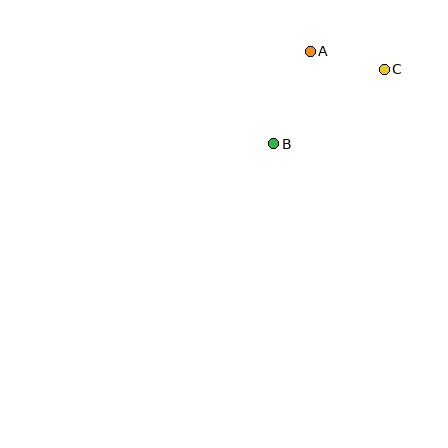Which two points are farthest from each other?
Points B and C are farthest from each other.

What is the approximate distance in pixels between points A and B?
The distance between A and B is approximately 99 pixels.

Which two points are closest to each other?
Points A and C are closest to each other.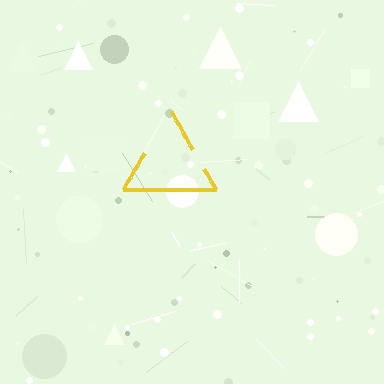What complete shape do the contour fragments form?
The contour fragments form a triangle.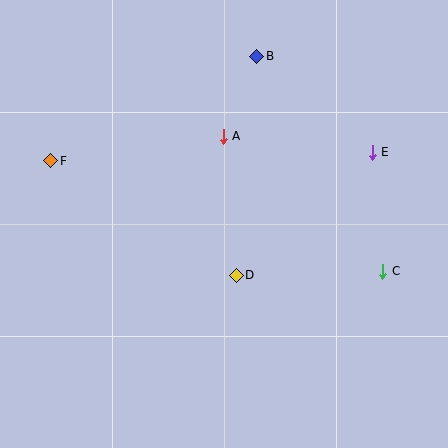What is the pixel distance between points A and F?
The distance between A and F is 174 pixels.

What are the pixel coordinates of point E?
Point E is at (372, 152).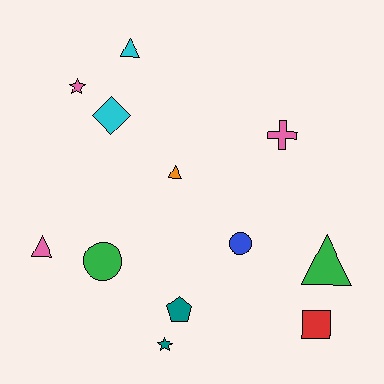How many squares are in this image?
There is 1 square.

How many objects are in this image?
There are 12 objects.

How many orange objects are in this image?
There is 1 orange object.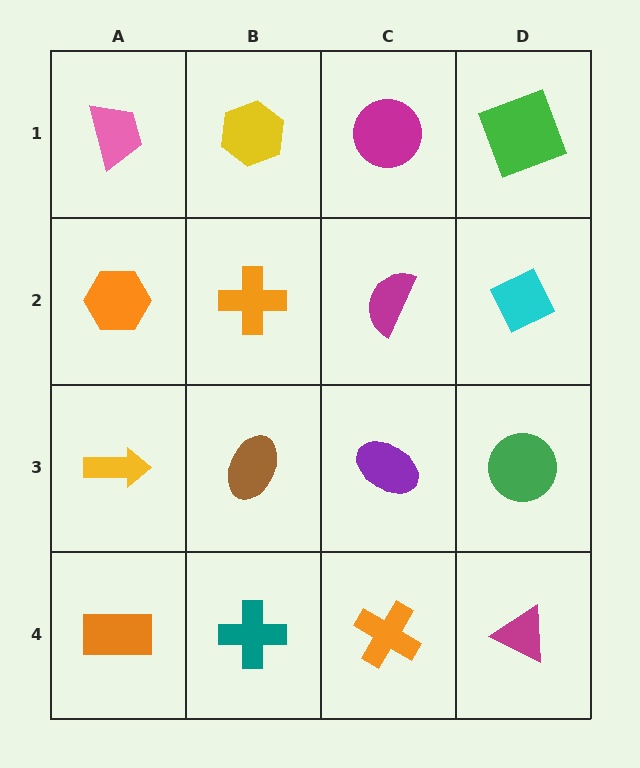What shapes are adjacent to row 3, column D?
A cyan diamond (row 2, column D), a magenta triangle (row 4, column D), a purple ellipse (row 3, column C).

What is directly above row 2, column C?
A magenta circle.